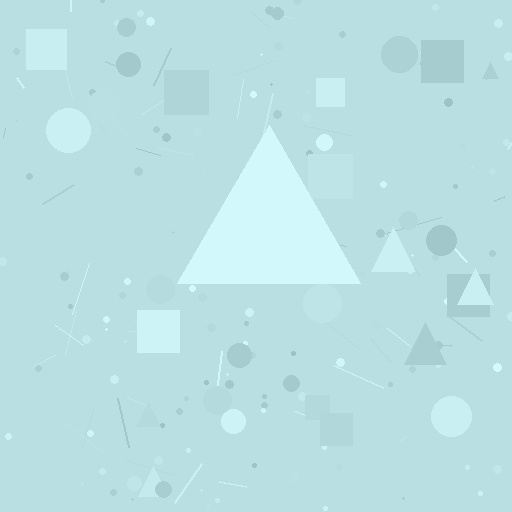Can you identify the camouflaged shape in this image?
The camouflaged shape is a triangle.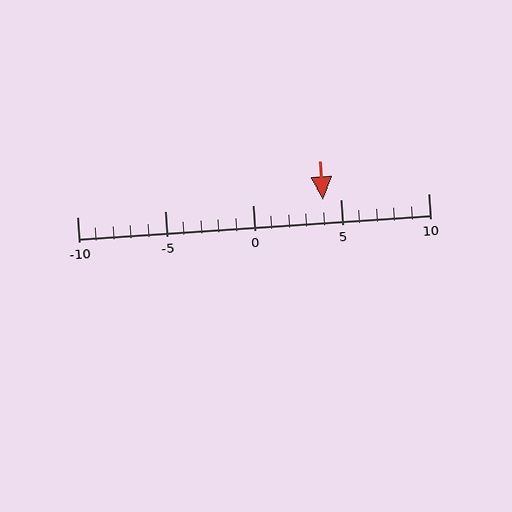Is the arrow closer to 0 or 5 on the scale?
The arrow is closer to 5.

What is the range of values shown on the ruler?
The ruler shows values from -10 to 10.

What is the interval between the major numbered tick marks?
The major tick marks are spaced 5 units apart.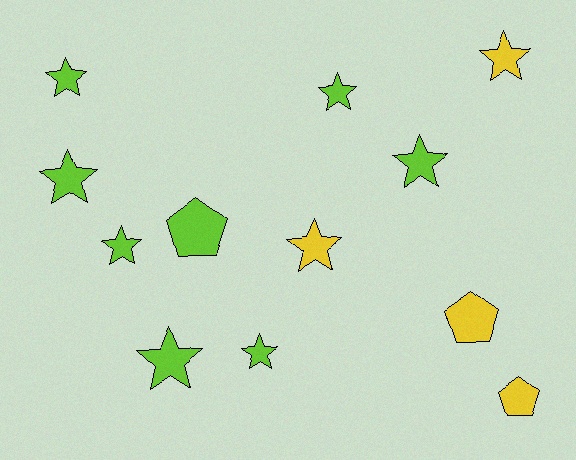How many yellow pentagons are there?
There are 2 yellow pentagons.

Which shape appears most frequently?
Star, with 9 objects.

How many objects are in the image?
There are 12 objects.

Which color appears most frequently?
Lime, with 8 objects.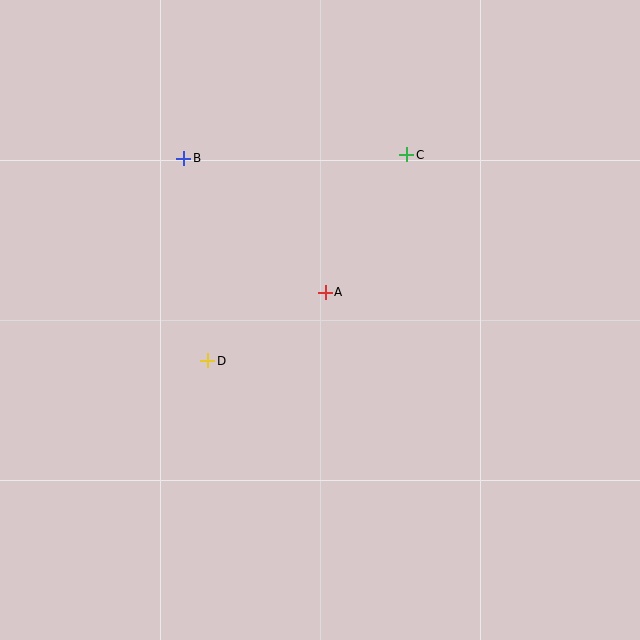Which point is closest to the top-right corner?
Point C is closest to the top-right corner.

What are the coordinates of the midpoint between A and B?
The midpoint between A and B is at (254, 225).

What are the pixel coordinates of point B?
Point B is at (184, 158).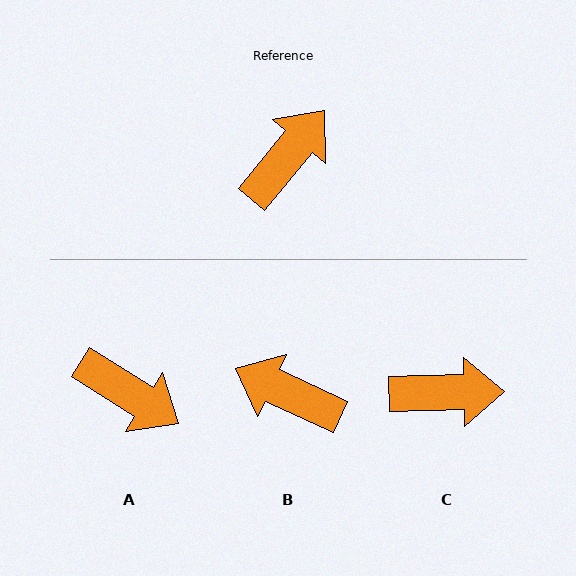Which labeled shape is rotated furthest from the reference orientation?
B, about 105 degrees away.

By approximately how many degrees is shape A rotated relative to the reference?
Approximately 83 degrees clockwise.